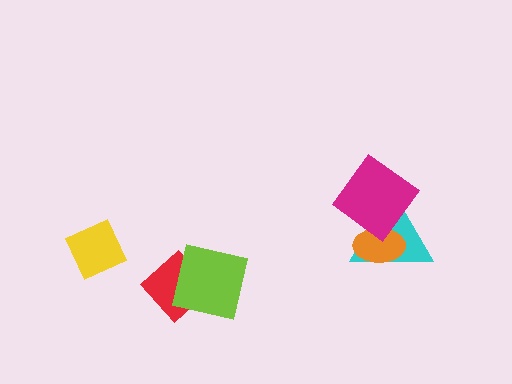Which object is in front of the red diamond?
The lime square is in front of the red diamond.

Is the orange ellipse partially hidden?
Yes, it is partially covered by another shape.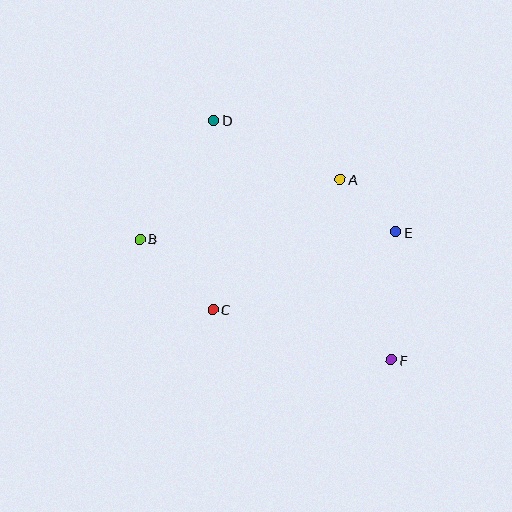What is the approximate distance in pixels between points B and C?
The distance between B and C is approximately 101 pixels.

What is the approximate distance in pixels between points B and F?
The distance between B and F is approximately 279 pixels.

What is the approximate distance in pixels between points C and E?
The distance between C and E is approximately 198 pixels.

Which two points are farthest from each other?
Points D and F are farthest from each other.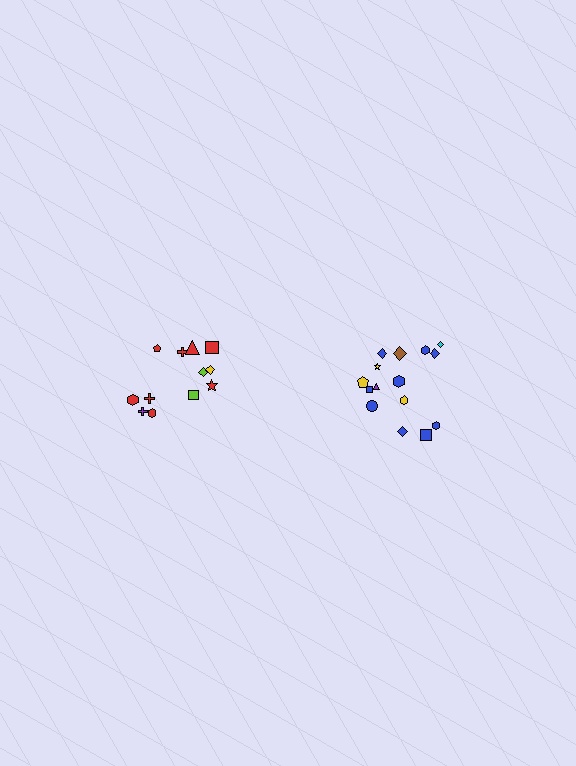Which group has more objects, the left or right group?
The right group.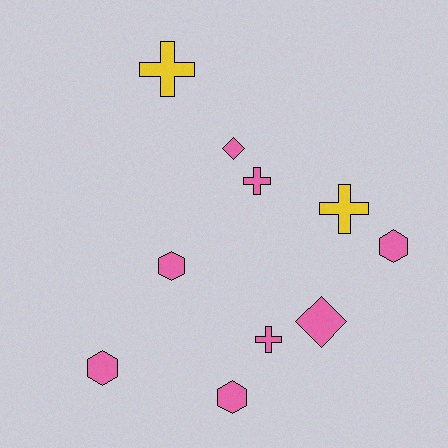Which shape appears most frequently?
Cross, with 4 objects.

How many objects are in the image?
There are 10 objects.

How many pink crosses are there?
There are 2 pink crosses.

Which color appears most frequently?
Pink, with 8 objects.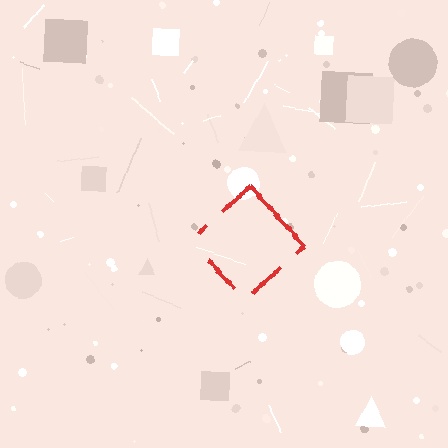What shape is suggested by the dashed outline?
The dashed outline suggests a diamond.